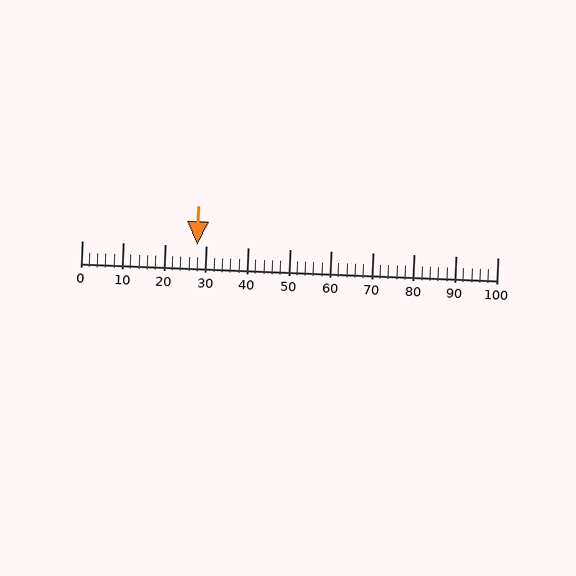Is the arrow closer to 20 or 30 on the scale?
The arrow is closer to 30.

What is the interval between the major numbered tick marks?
The major tick marks are spaced 10 units apart.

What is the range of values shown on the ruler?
The ruler shows values from 0 to 100.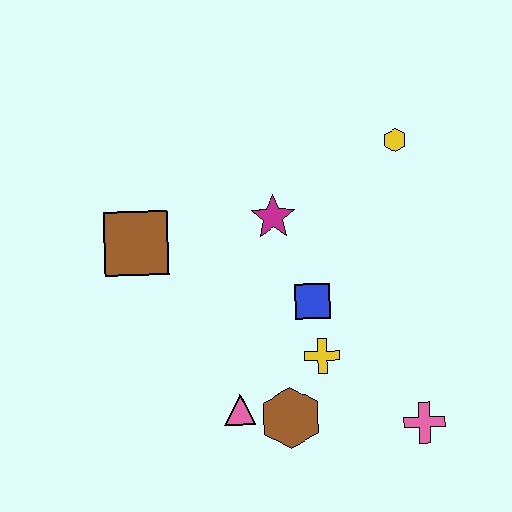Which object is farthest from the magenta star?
The pink cross is farthest from the magenta star.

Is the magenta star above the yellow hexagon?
No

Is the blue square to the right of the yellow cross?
No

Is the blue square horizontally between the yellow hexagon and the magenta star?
Yes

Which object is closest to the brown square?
The magenta star is closest to the brown square.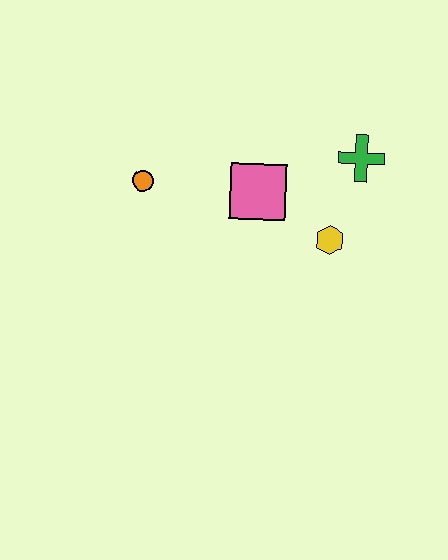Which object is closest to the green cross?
The yellow hexagon is closest to the green cross.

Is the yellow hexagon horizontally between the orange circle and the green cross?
Yes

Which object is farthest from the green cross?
The orange circle is farthest from the green cross.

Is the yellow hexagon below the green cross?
Yes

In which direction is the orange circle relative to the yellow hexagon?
The orange circle is to the left of the yellow hexagon.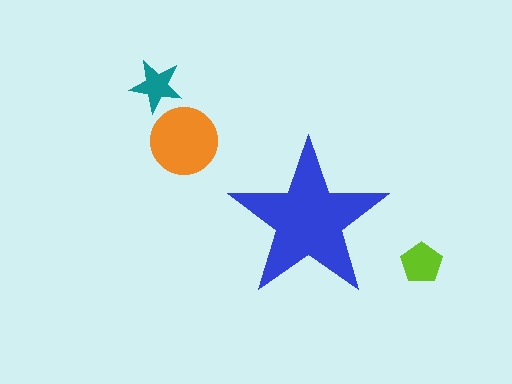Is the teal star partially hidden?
No, the teal star is fully visible.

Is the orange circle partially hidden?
No, the orange circle is fully visible.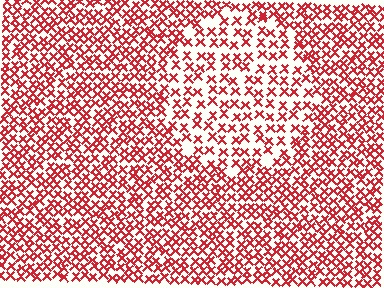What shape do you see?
I see a circle.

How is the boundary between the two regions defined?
The boundary is defined by a change in element density (approximately 1.7x ratio). All elements are the same color, size, and shape.